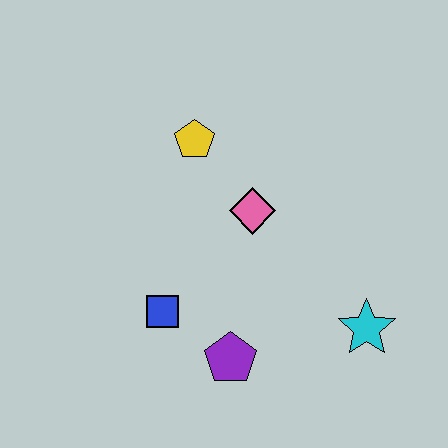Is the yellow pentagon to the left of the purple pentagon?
Yes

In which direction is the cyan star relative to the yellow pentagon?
The cyan star is below the yellow pentagon.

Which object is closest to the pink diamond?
The yellow pentagon is closest to the pink diamond.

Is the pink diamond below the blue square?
No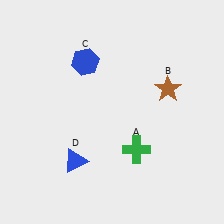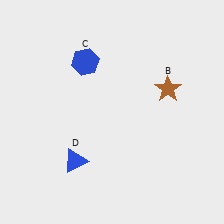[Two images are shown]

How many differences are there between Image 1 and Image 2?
There is 1 difference between the two images.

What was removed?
The green cross (A) was removed in Image 2.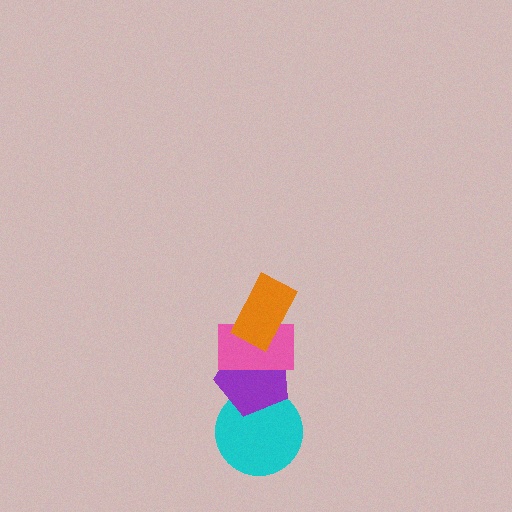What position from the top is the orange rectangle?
The orange rectangle is 1st from the top.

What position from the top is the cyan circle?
The cyan circle is 4th from the top.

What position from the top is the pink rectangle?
The pink rectangle is 2nd from the top.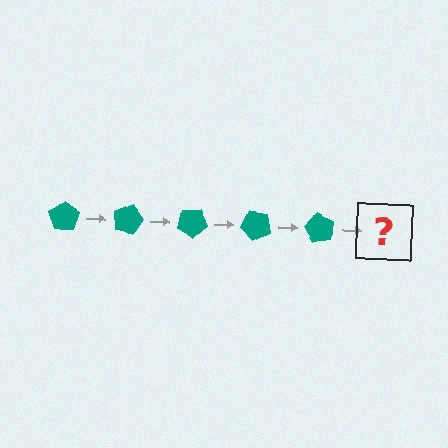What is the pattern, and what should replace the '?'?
The pattern is that the pentagon rotates 15 degrees each step. The '?' should be a teal pentagon rotated 75 degrees.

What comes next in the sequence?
The next element should be a teal pentagon rotated 75 degrees.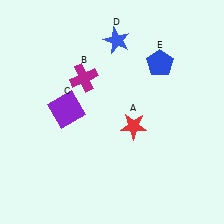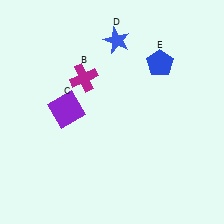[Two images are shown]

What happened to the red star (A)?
The red star (A) was removed in Image 2. It was in the bottom-right area of Image 1.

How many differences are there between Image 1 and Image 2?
There is 1 difference between the two images.